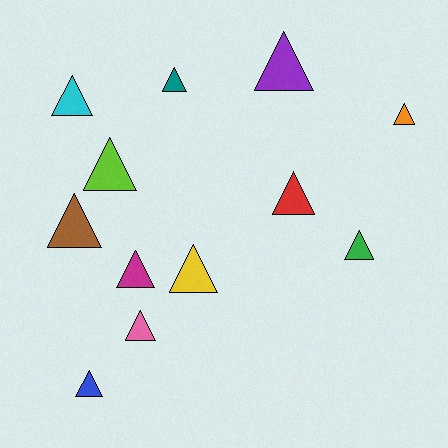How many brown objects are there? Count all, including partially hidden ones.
There is 1 brown object.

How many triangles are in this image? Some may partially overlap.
There are 12 triangles.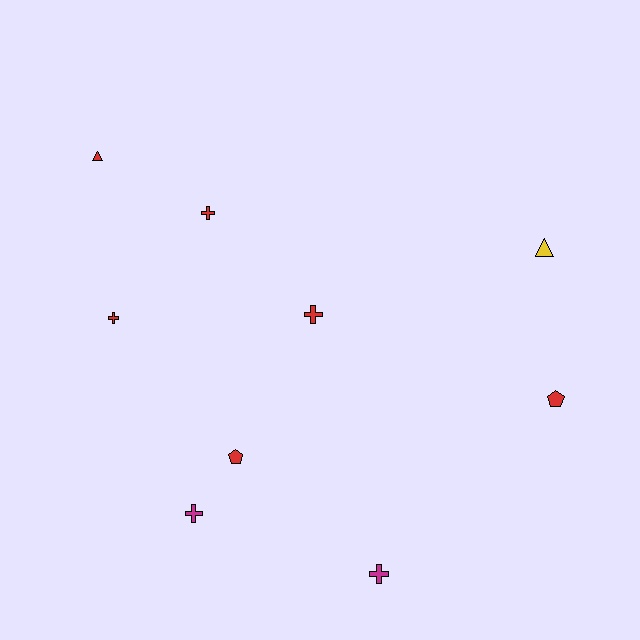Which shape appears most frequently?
Cross, with 5 objects.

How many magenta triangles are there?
There are no magenta triangles.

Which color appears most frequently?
Red, with 6 objects.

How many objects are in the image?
There are 9 objects.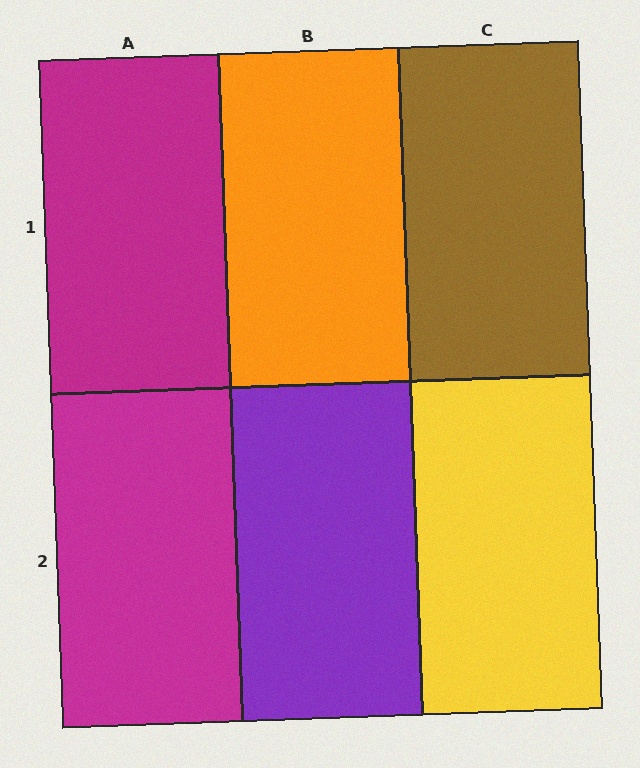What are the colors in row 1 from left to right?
Magenta, orange, brown.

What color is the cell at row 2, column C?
Yellow.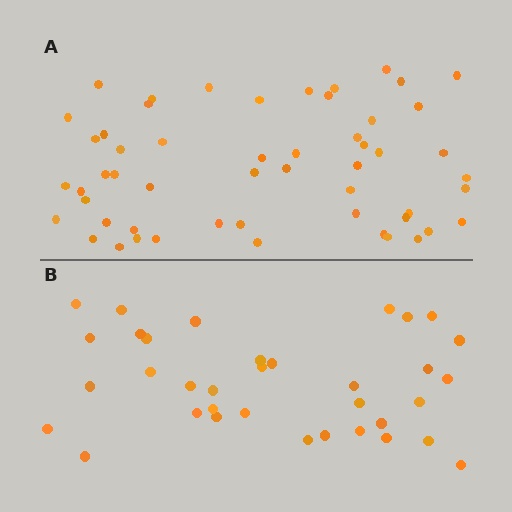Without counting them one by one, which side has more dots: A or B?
Region A (the top region) has more dots.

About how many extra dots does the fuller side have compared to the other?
Region A has approximately 20 more dots than region B.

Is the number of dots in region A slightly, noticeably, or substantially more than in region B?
Region A has substantially more. The ratio is roughly 1.5 to 1.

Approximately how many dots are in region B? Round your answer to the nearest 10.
About 40 dots. (The exact count is 35, which rounds to 40.)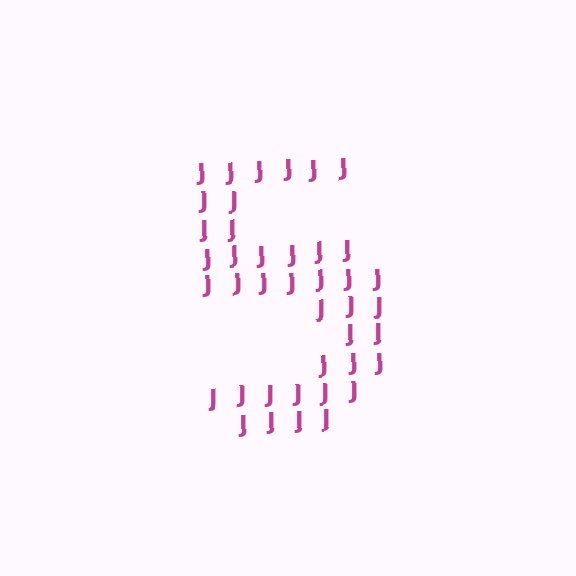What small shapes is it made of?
It is made of small letter J's.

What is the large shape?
The large shape is the digit 5.